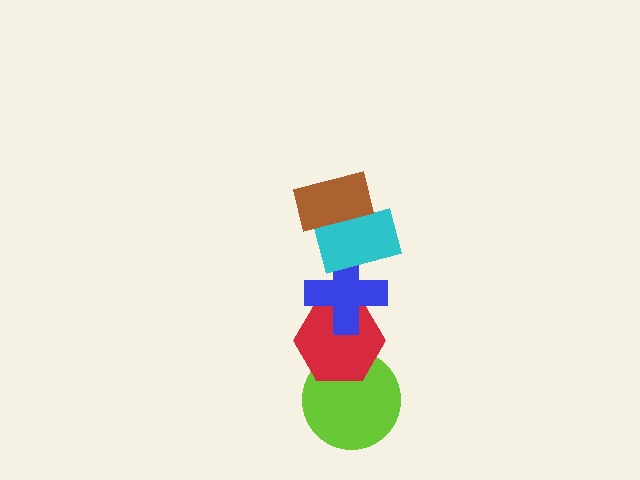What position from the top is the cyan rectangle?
The cyan rectangle is 2nd from the top.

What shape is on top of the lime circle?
The red hexagon is on top of the lime circle.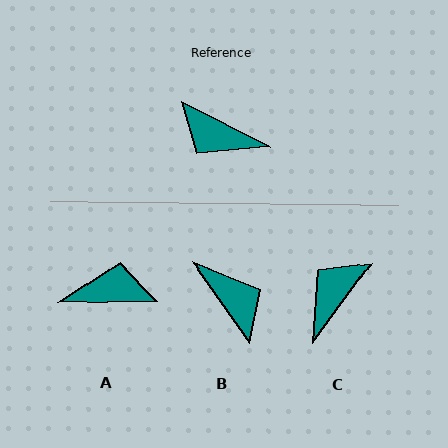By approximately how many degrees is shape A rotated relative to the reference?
Approximately 152 degrees clockwise.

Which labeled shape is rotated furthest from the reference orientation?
B, about 152 degrees away.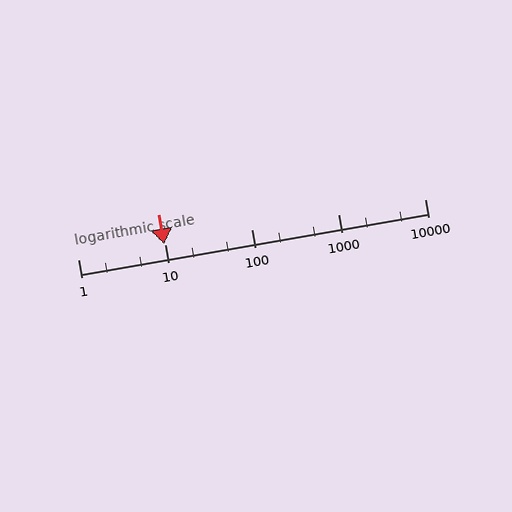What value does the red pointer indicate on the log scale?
The pointer indicates approximately 9.9.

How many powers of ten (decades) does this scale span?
The scale spans 4 decades, from 1 to 10000.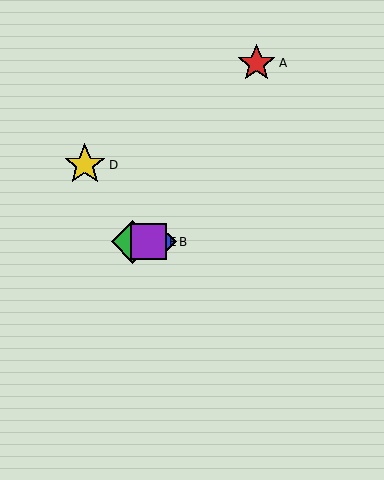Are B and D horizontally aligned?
No, B is at y≈242 and D is at y≈165.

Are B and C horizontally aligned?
Yes, both are at y≈242.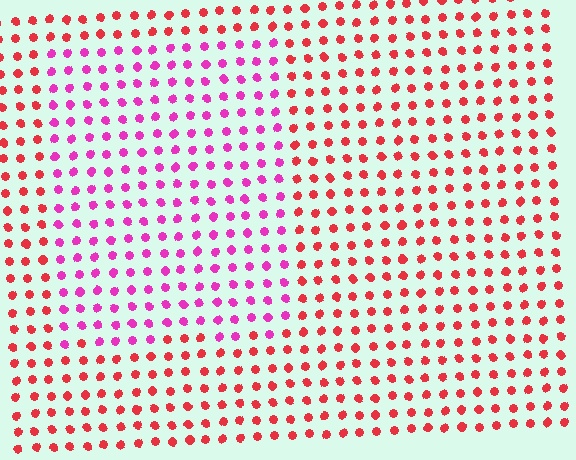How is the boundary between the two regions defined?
The boundary is defined purely by a slight shift in hue (about 42 degrees). Spacing, size, and orientation are identical on both sides.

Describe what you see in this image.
The image is filled with small red elements in a uniform arrangement. A rectangle-shaped region is visible where the elements are tinted to a slightly different hue, forming a subtle color boundary.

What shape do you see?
I see a rectangle.